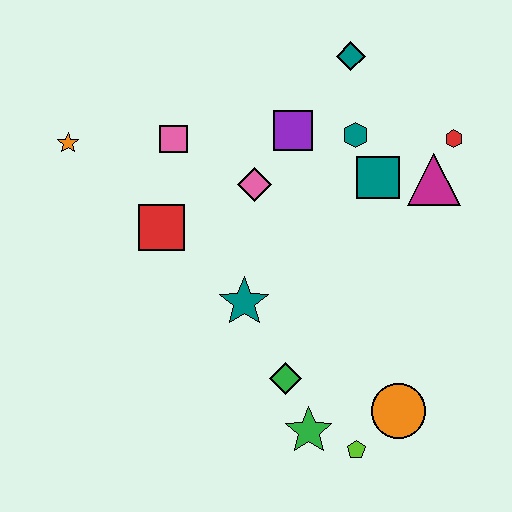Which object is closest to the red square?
The pink square is closest to the red square.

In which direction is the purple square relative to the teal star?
The purple square is above the teal star.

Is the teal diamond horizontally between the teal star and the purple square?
No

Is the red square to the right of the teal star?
No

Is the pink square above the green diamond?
Yes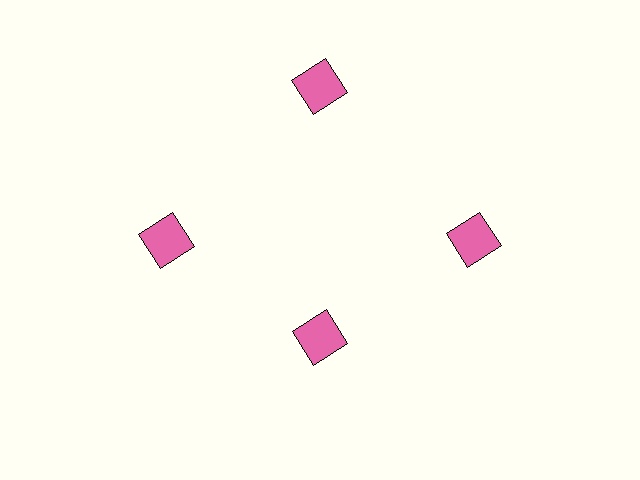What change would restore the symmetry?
The symmetry would be restored by moving it outward, back onto the ring so that all 4 squares sit at equal angles and equal distance from the center.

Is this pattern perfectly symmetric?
No. The 4 pink squares are arranged in a ring, but one element near the 6 o'clock position is pulled inward toward the center, breaking the 4-fold rotational symmetry.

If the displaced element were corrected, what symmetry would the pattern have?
It would have 4-fold rotational symmetry — the pattern would map onto itself every 90 degrees.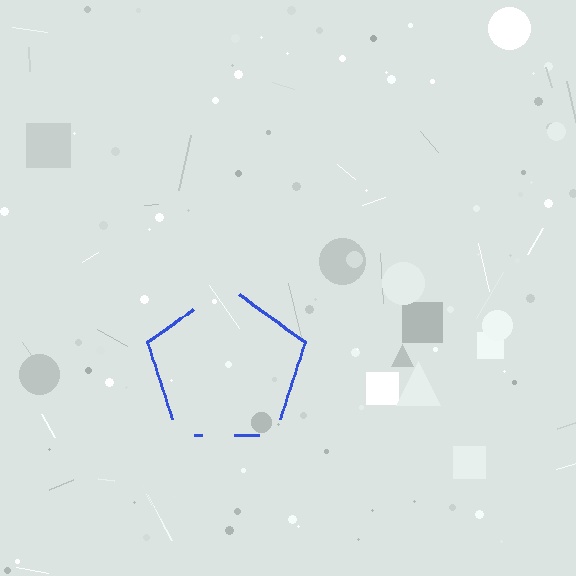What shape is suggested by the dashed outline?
The dashed outline suggests a pentagon.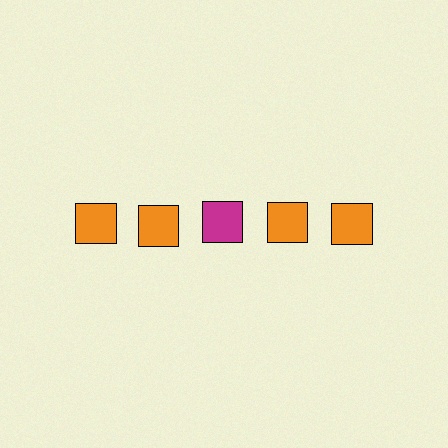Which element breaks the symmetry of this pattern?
The magenta square in the top row, center column breaks the symmetry. All other shapes are orange squares.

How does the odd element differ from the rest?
It has a different color: magenta instead of orange.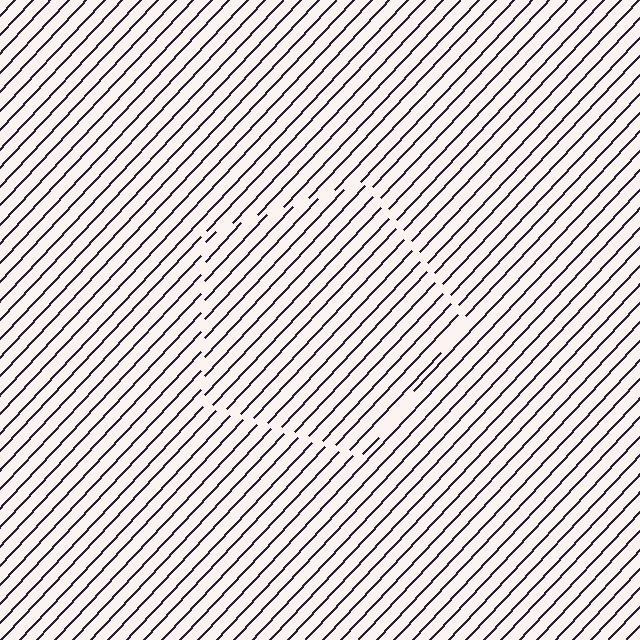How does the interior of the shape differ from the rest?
The interior of the shape contains the same grating, shifted by half a period — the contour is defined by the phase discontinuity where line-ends from the inner and outer gratings abut.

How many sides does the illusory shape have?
5 sides — the line-ends trace a pentagon.